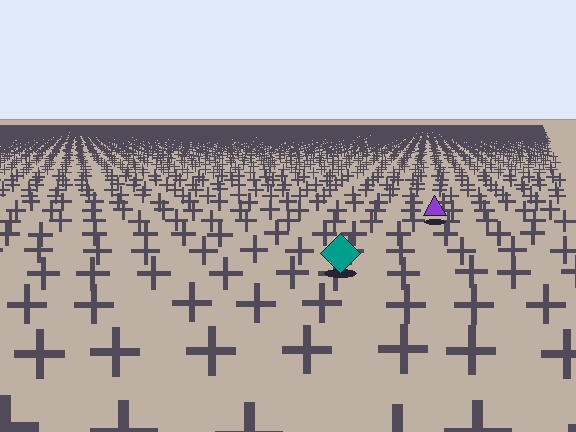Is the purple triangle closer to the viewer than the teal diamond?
No. The teal diamond is closer — you can tell from the texture gradient: the ground texture is coarser near it.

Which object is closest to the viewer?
The teal diamond is closest. The texture marks near it are larger and more spread out.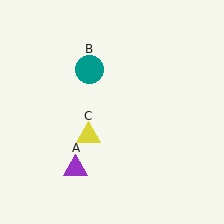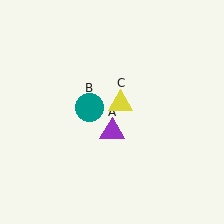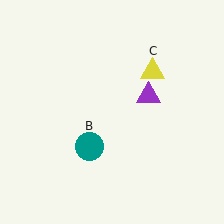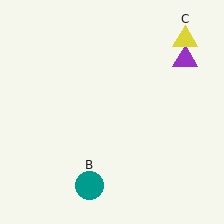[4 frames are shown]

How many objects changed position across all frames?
3 objects changed position: purple triangle (object A), teal circle (object B), yellow triangle (object C).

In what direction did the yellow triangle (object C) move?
The yellow triangle (object C) moved up and to the right.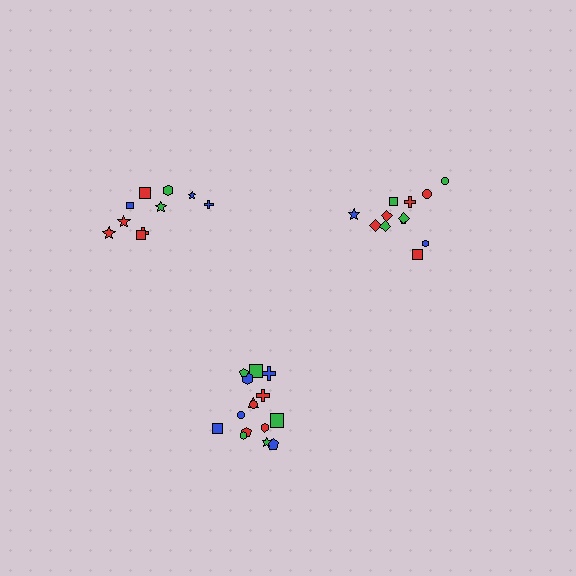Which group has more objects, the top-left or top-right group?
The top-right group.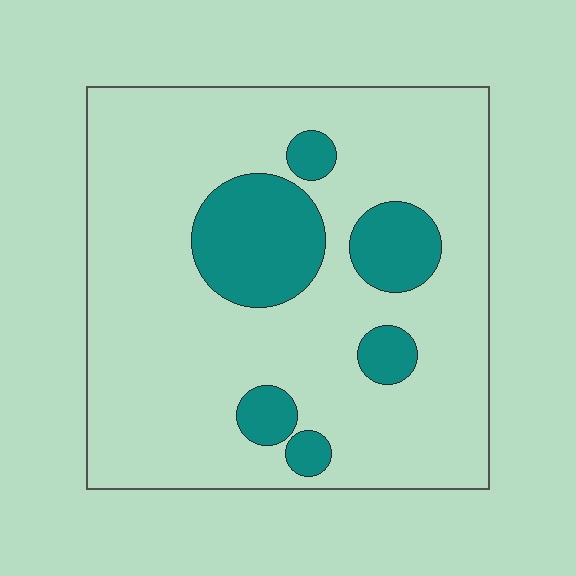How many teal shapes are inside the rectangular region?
6.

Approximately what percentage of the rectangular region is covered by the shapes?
Approximately 20%.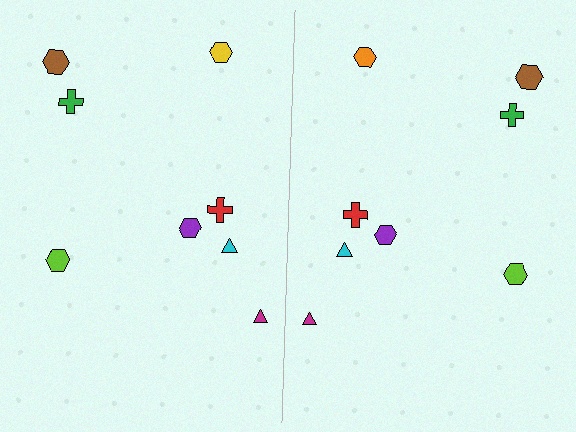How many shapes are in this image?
There are 16 shapes in this image.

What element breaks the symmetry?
The orange hexagon on the right side breaks the symmetry — its mirror counterpart is yellow.